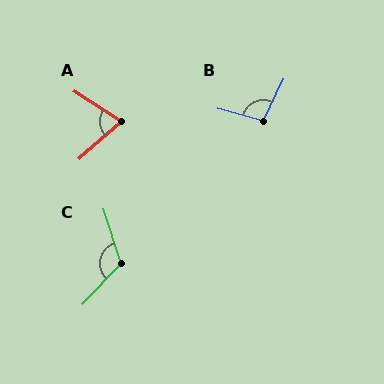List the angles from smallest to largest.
A (74°), B (100°), C (119°).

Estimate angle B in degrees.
Approximately 100 degrees.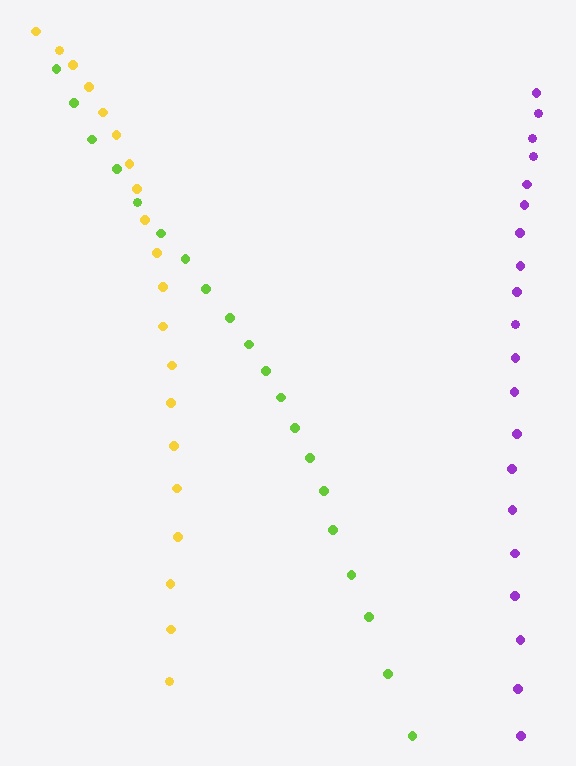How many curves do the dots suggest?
There are 3 distinct paths.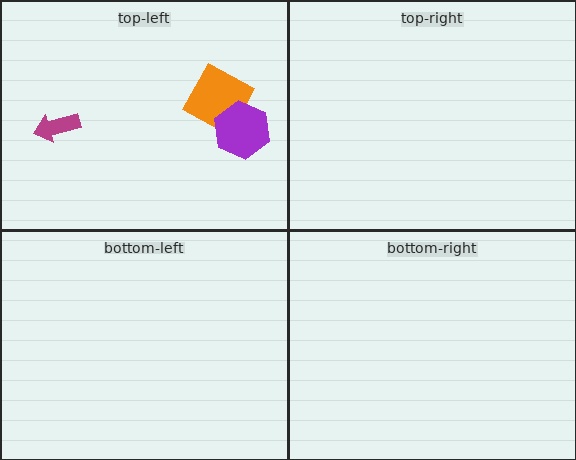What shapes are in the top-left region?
The orange diamond, the magenta arrow, the purple hexagon.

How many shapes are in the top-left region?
3.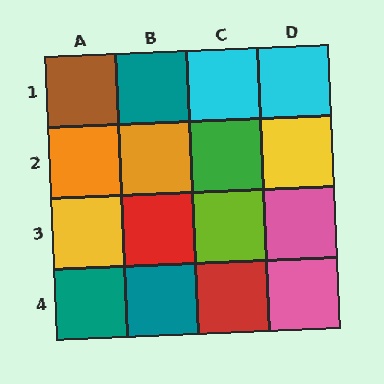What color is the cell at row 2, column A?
Orange.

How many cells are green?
1 cell is green.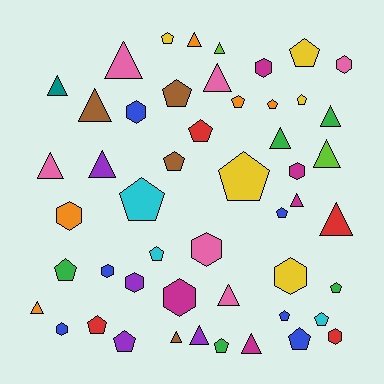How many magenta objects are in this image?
There are 5 magenta objects.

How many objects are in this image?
There are 50 objects.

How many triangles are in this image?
There are 18 triangles.